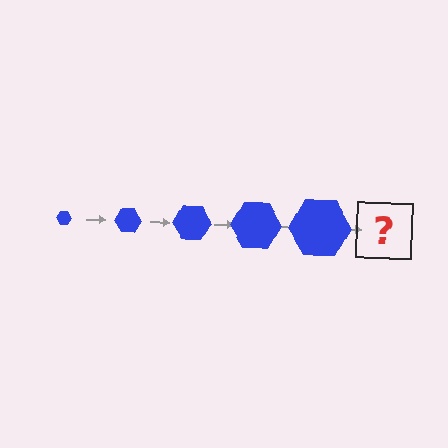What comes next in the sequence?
The next element should be a blue hexagon, larger than the previous one.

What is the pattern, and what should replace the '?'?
The pattern is that the hexagon gets progressively larger each step. The '?' should be a blue hexagon, larger than the previous one.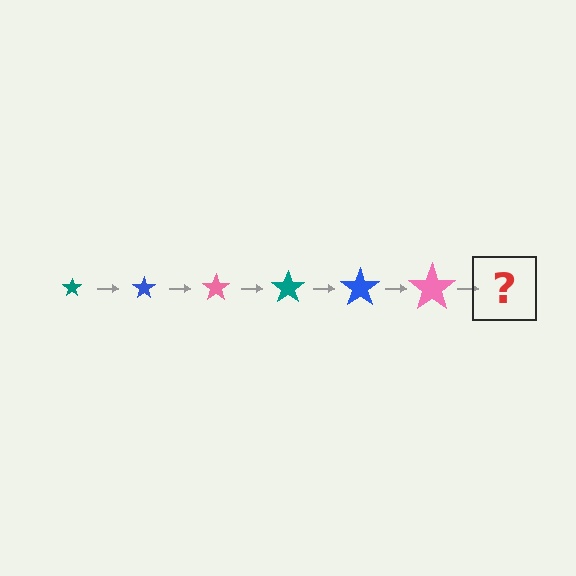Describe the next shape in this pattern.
It should be a teal star, larger than the previous one.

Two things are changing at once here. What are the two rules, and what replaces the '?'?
The two rules are that the star grows larger each step and the color cycles through teal, blue, and pink. The '?' should be a teal star, larger than the previous one.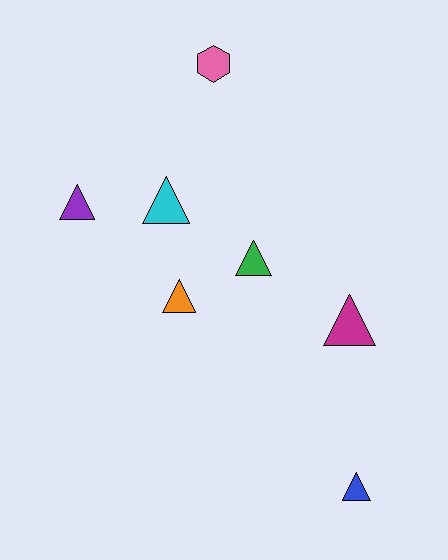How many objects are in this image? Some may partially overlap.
There are 7 objects.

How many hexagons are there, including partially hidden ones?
There is 1 hexagon.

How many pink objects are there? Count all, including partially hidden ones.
There is 1 pink object.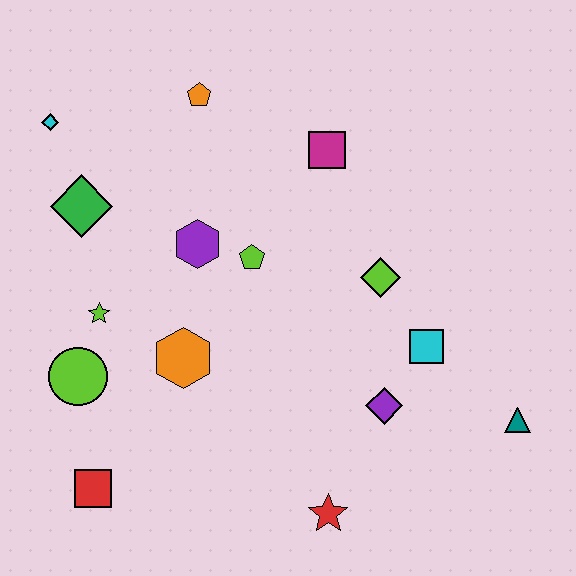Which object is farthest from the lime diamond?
The cyan diamond is farthest from the lime diamond.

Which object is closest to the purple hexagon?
The lime pentagon is closest to the purple hexagon.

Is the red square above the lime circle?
No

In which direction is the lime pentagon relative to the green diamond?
The lime pentagon is to the right of the green diamond.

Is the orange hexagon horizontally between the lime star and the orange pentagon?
Yes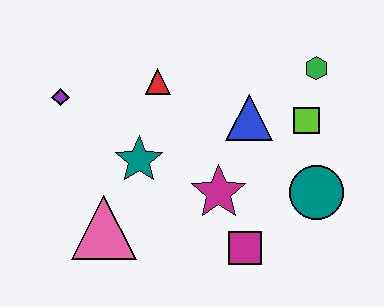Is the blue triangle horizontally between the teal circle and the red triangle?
Yes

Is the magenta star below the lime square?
Yes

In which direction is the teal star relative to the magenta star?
The teal star is to the left of the magenta star.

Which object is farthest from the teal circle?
The purple diamond is farthest from the teal circle.